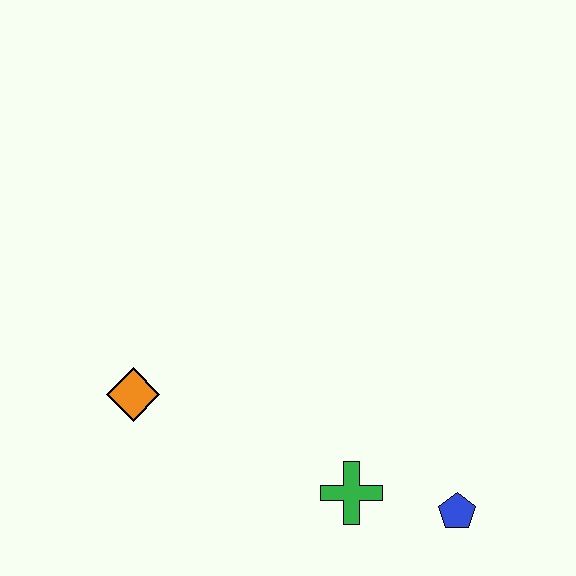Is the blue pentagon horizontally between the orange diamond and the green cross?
No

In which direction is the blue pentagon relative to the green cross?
The blue pentagon is to the right of the green cross.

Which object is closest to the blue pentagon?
The green cross is closest to the blue pentagon.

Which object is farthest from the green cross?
The orange diamond is farthest from the green cross.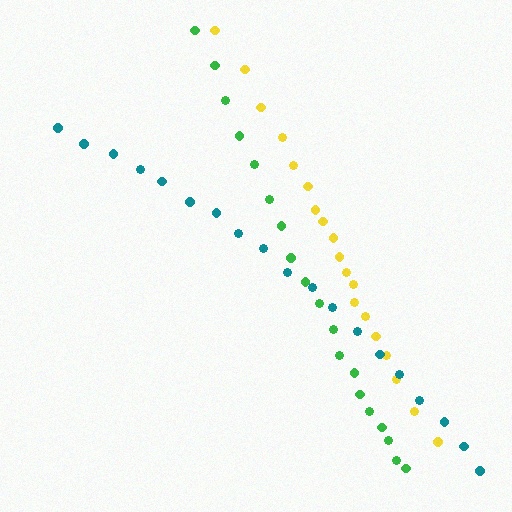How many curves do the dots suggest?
There are 3 distinct paths.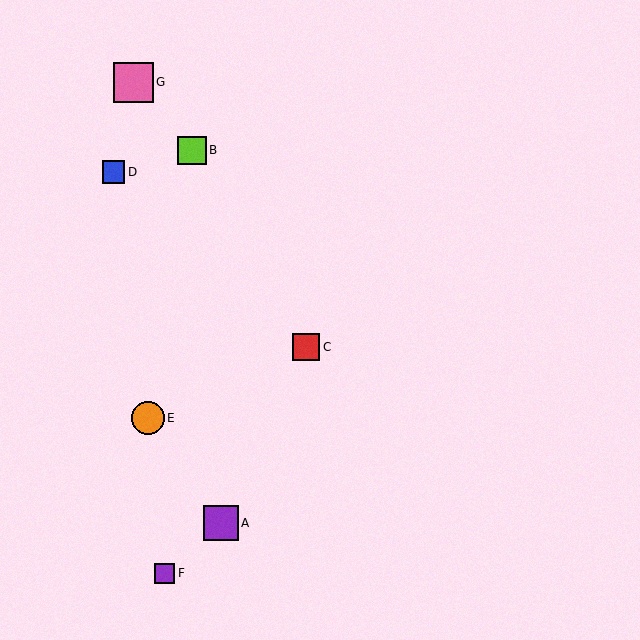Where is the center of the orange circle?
The center of the orange circle is at (148, 418).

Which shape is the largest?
The pink square (labeled G) is the largest.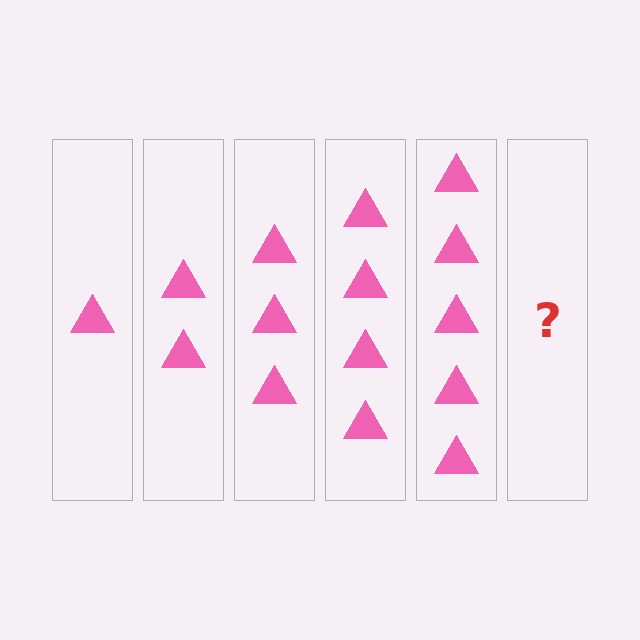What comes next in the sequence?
The next element should be 6 triangles.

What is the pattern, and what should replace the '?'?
The pattern is that each step adds one more triangle. The '?' should be 6 triangles.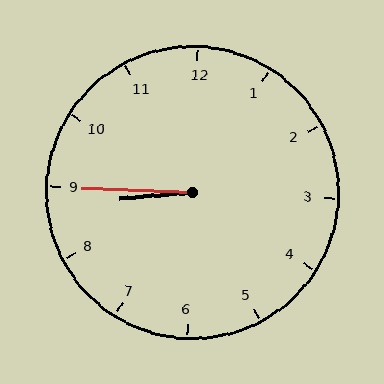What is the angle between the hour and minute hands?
Approximately 8 degrees.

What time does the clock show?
8:45.